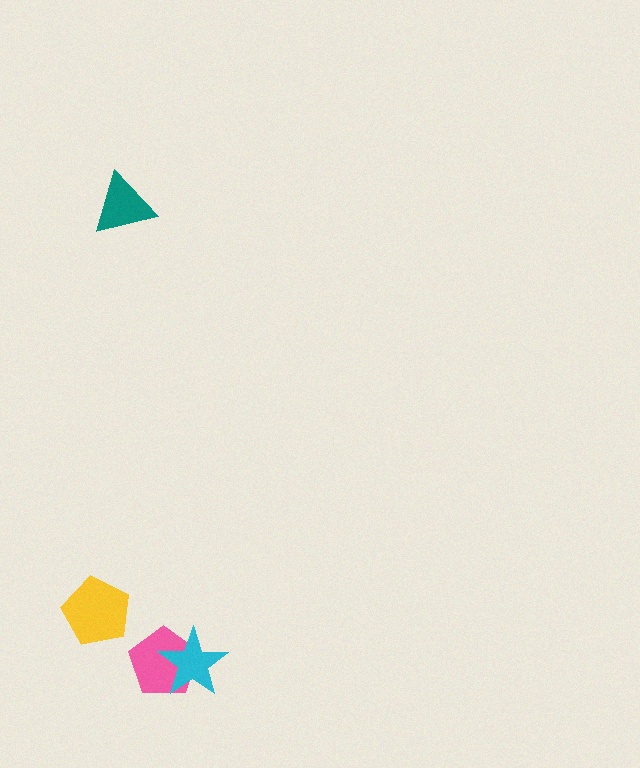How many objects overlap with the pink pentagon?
1 object overlaps with the pink pentagon.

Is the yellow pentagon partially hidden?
No, no other shape covers it.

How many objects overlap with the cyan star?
1 object overlaps with the cyan star.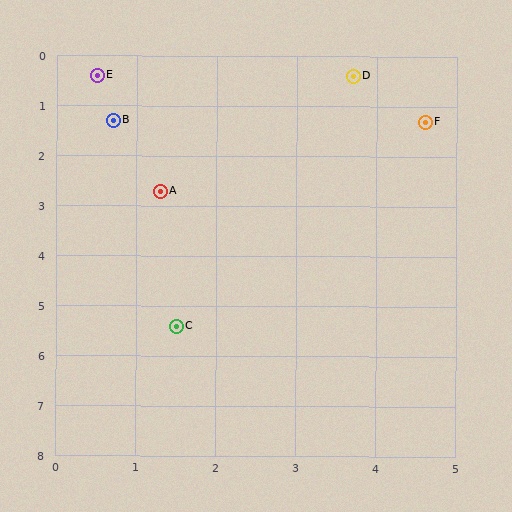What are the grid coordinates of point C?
Point C is at approximately (1.5, 5.4).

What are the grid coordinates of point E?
Point E is at approximately (0.5, 0.4).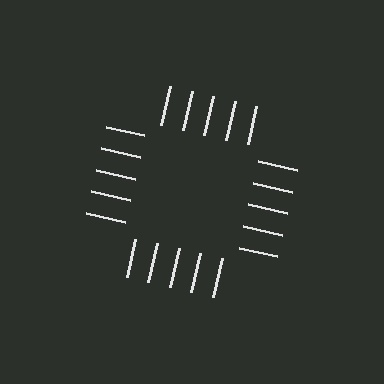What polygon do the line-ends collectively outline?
An illusory square — the line segments terminate on its edges but no continuous stroke is drawn.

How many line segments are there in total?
20 — 5 along each of the 4 edges.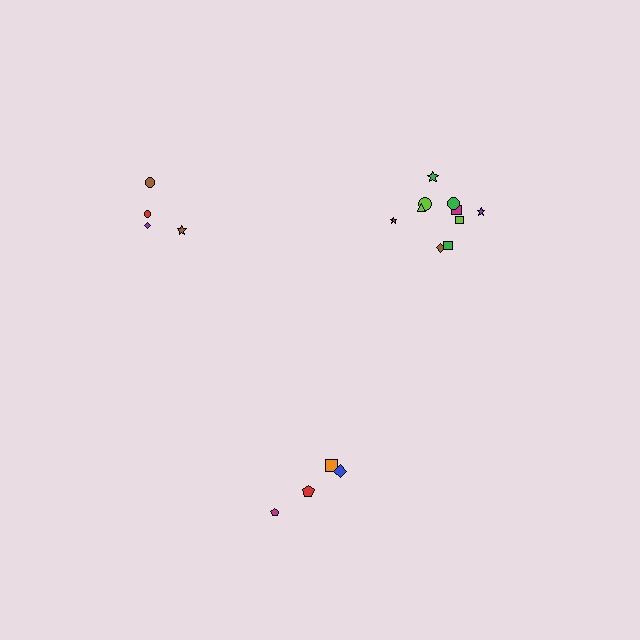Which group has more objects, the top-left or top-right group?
The top-right group.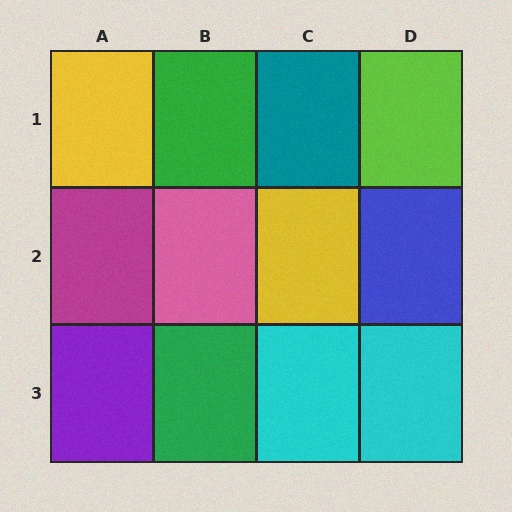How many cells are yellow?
2 cells are yellow.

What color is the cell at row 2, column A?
Magenta.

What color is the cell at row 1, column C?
Teal.